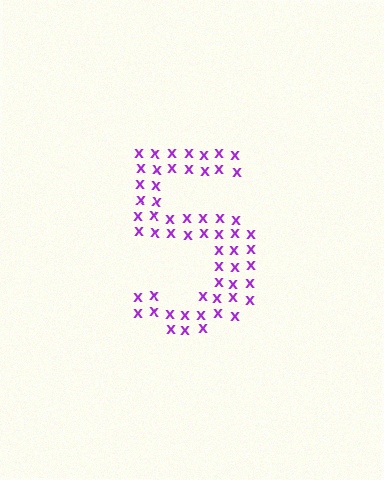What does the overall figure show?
The overall figure shows the digit 5.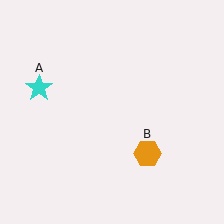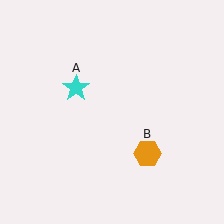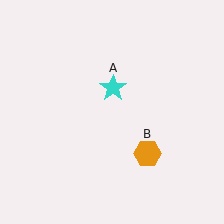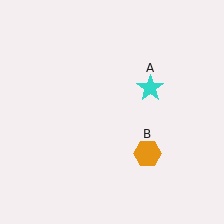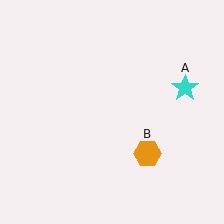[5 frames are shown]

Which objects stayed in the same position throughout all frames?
Orange hexagon (object B) remained stationary.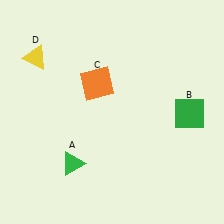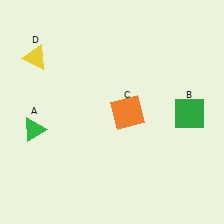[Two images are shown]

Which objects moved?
The objects that moved are: the green triangle (A), the orange square (C).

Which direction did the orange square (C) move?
The orange square (C) moved right.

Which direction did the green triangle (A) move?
The green triangle (A) moved left.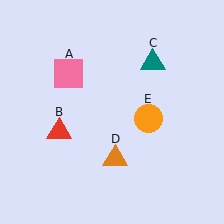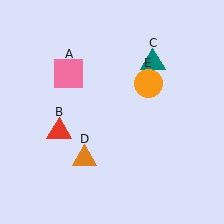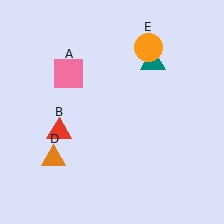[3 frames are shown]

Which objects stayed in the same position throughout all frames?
Pink square (object A) and red triangle (object B) and teal triangle (object C) remained stationary.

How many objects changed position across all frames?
2 objects changed position: orange triangle (object D), orange circle (object E).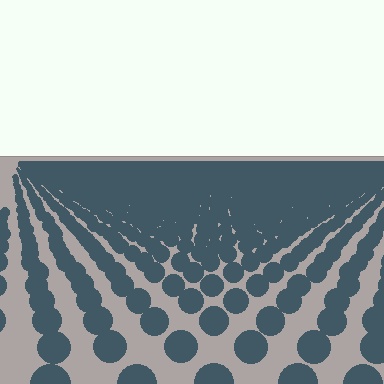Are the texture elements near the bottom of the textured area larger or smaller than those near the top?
Larger. Near the bottom, elements are closer to the viewer and appear at a bigger on-screen size.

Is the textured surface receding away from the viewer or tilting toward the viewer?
The surface is receding away from the viewer. Texture elements get smaller and denser toward the top.